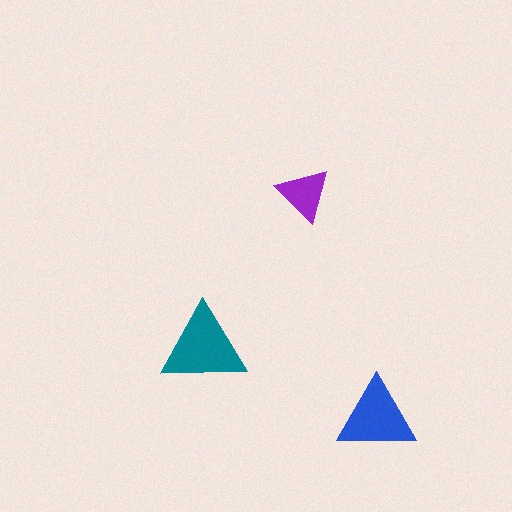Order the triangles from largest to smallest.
the teal one, the blue one, the purple one.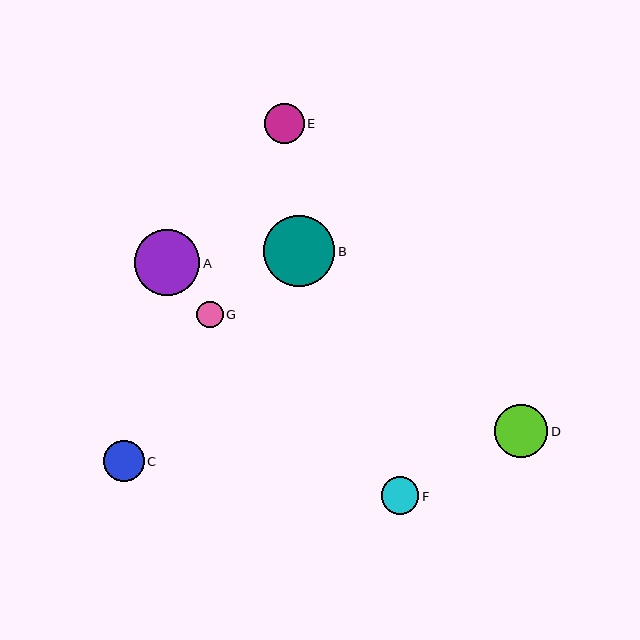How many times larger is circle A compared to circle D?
Circle A is approximately 1.2 times the size of circle D.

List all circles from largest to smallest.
From largest to smallest: B, A, D, C, E, F, G.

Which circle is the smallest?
Circle G is the smallest with a size of approximately 26 pixels.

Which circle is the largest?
Circle B is the largest with a size of approximately 72 pixels.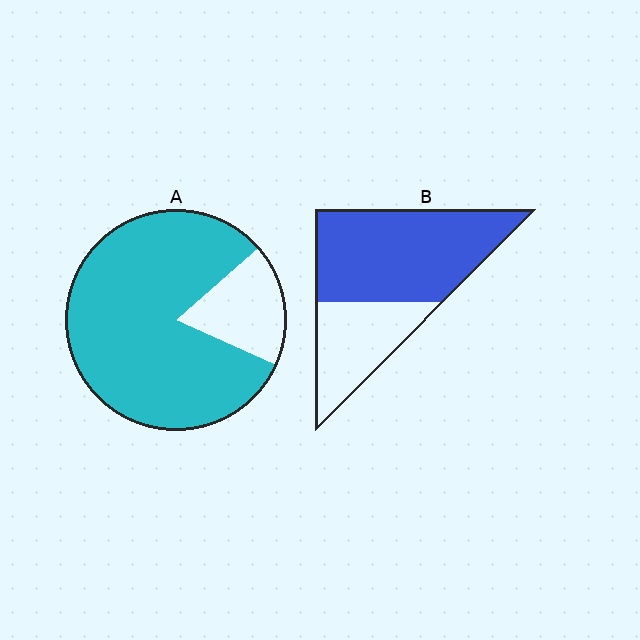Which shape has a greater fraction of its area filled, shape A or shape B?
Shape A.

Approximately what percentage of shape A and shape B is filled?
A is approximately 80% and B is approximately 65%.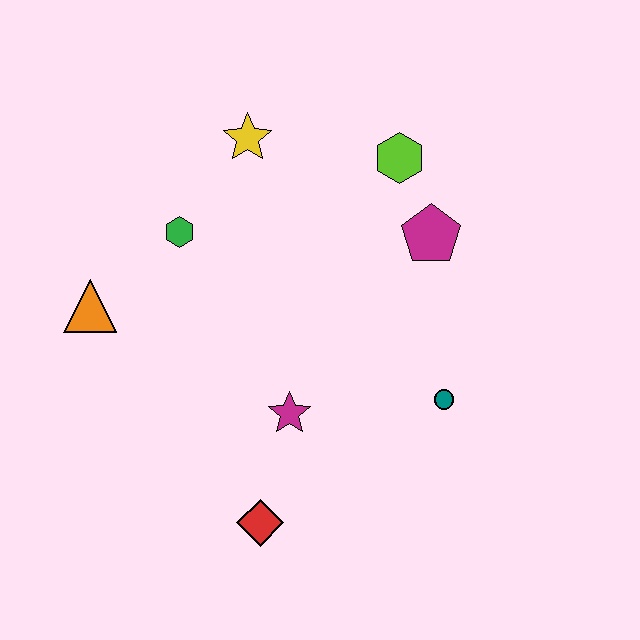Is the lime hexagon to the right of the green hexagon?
Yes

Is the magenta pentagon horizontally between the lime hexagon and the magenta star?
No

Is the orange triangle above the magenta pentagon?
No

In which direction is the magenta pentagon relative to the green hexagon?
The magenta pentagon is to the right of the green hexagon.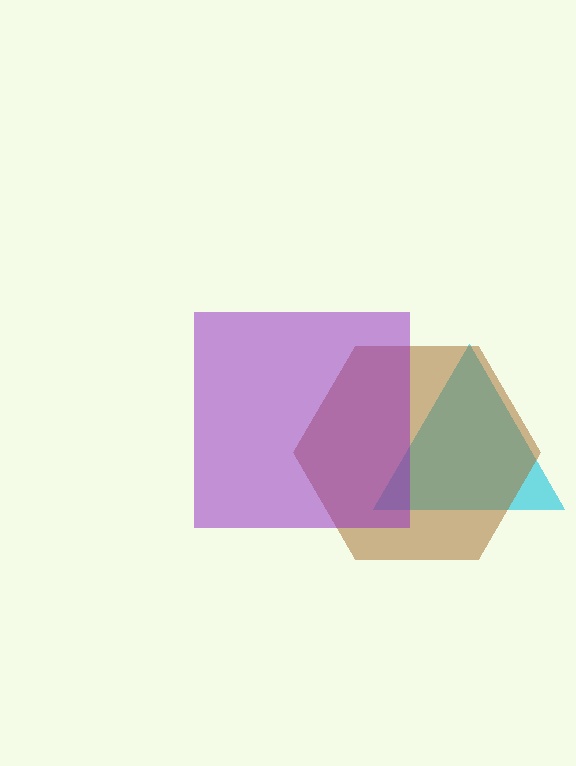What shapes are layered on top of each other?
The layered shapes are: a cyan triangle, a brown hexagon, a purple square.